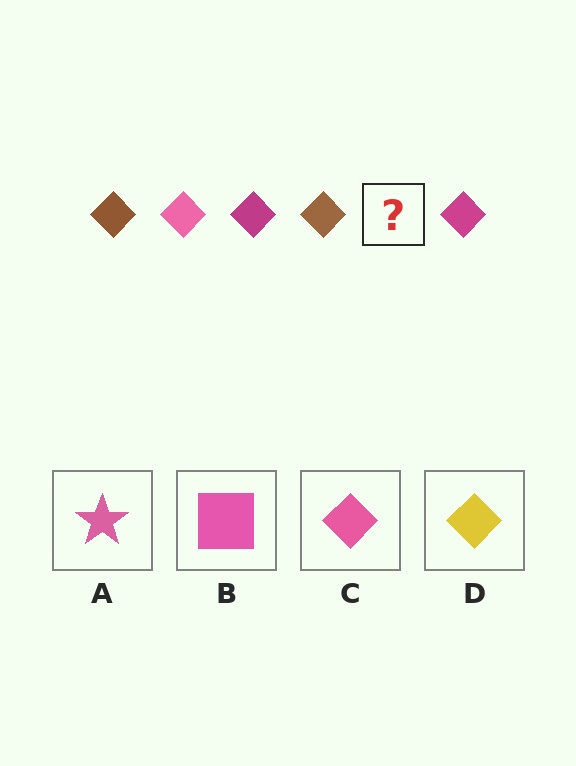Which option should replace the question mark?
Option C.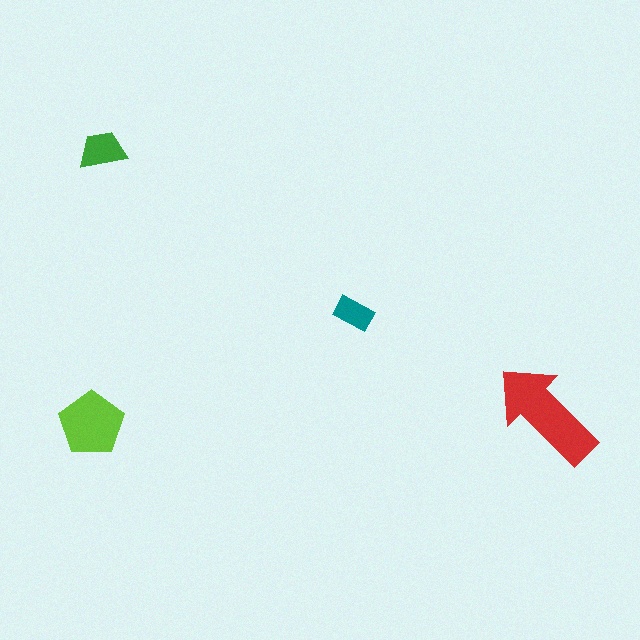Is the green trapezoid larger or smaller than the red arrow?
Smaller.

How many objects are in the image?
There are 4 objects in the image.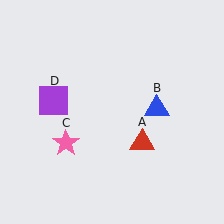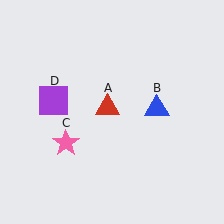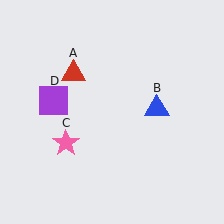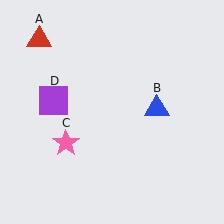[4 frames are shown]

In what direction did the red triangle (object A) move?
The red triangle (object A) moved up and to the left.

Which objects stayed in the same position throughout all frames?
Blue triangle (object B) and pink star (object C) and purple square (object D) remained stationary.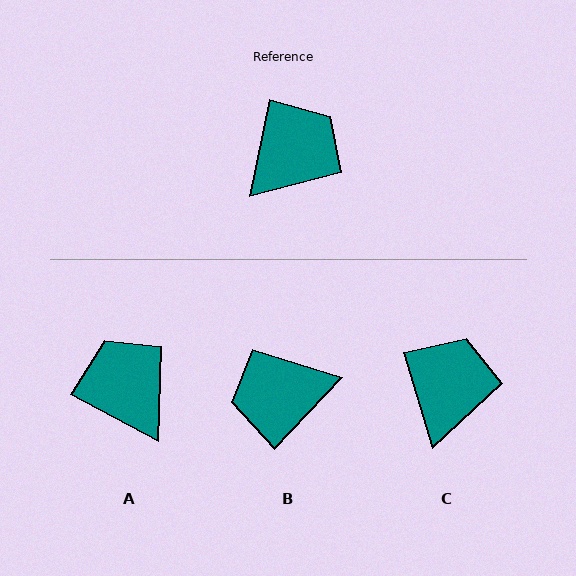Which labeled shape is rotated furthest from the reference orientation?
B, about 148 degrees away.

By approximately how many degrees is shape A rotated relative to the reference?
Approximately 73 degrees counter-clockwise.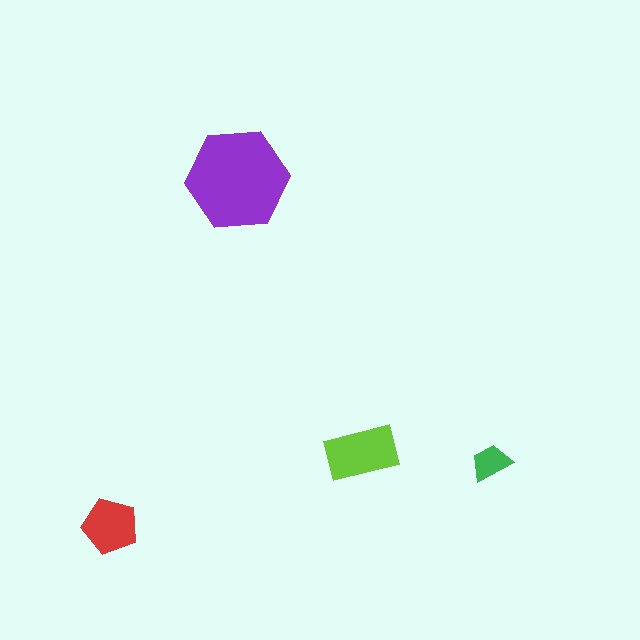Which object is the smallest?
The green trapezoid.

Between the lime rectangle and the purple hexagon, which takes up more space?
The purple hexagon.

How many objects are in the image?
There are 4 objects in the image.